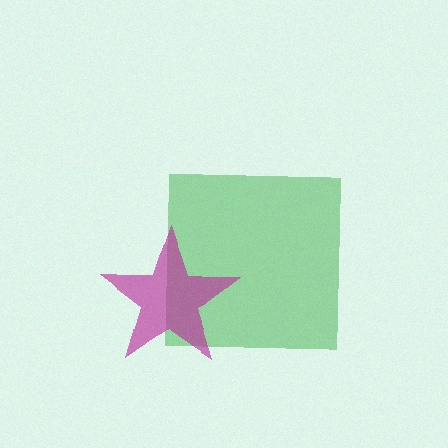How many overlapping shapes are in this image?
There are 2 overlapping shapes in the image.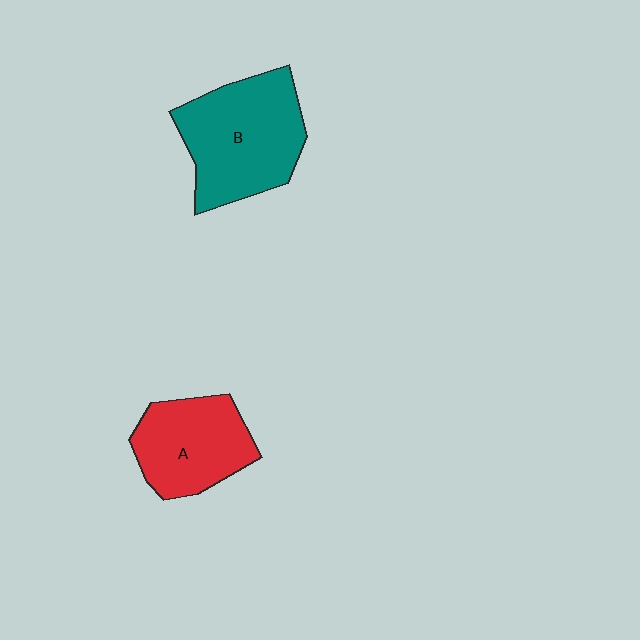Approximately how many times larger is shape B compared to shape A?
Approximately 1.3 times.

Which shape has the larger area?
Shape B (teal).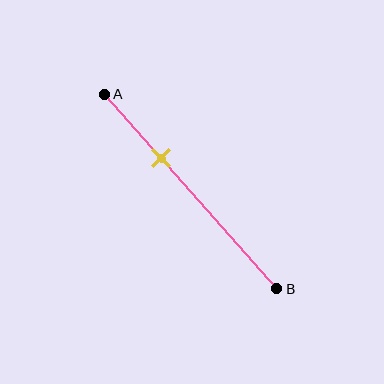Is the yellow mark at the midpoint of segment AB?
No, the mark is at about 35% from A, not at the 50% midpoint.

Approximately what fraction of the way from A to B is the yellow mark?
The yellow mark is approximately 35% of the way from A to B.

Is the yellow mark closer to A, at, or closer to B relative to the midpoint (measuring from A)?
The yellow mark is closer to point A than the midpoint of segment AB.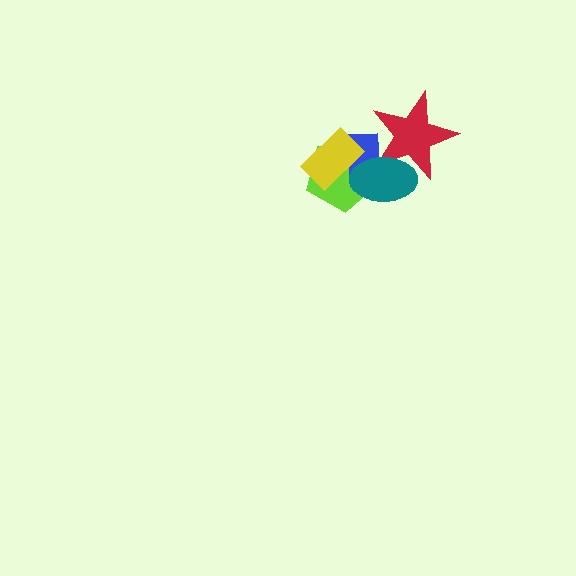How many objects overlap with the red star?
2 objects overlap with the red star.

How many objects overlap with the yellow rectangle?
3 objects overlap with the yellow rectangle.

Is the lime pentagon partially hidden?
Yes, it is partially covered by another shape.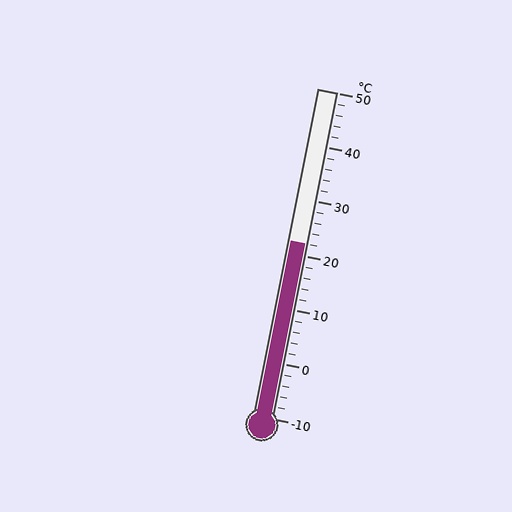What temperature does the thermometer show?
The thermometer shows approximately 22°C.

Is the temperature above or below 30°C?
The temperature is below 30°C.